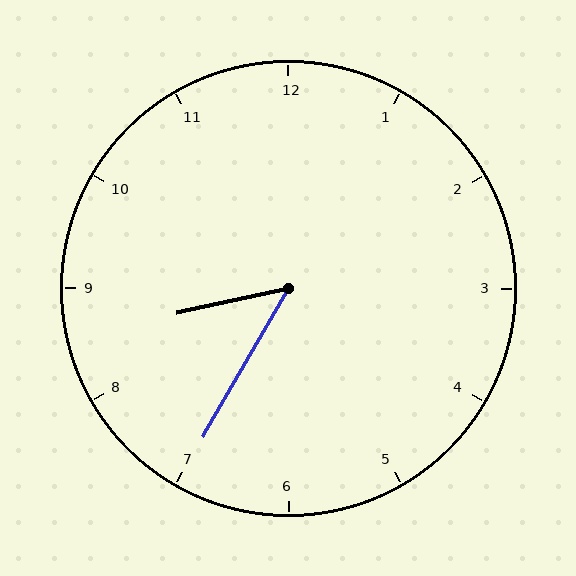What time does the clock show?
8:35.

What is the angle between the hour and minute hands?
Approximately 48 degrees.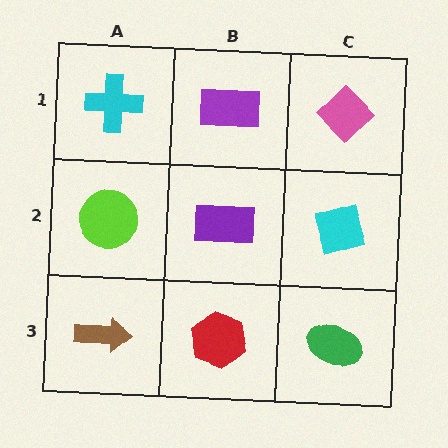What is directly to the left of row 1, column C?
A purple rectangle.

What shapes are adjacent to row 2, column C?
A pink diamond (row 1, column C), a green ellipse (row 3, column C), a purple rectangle (row 2, column B).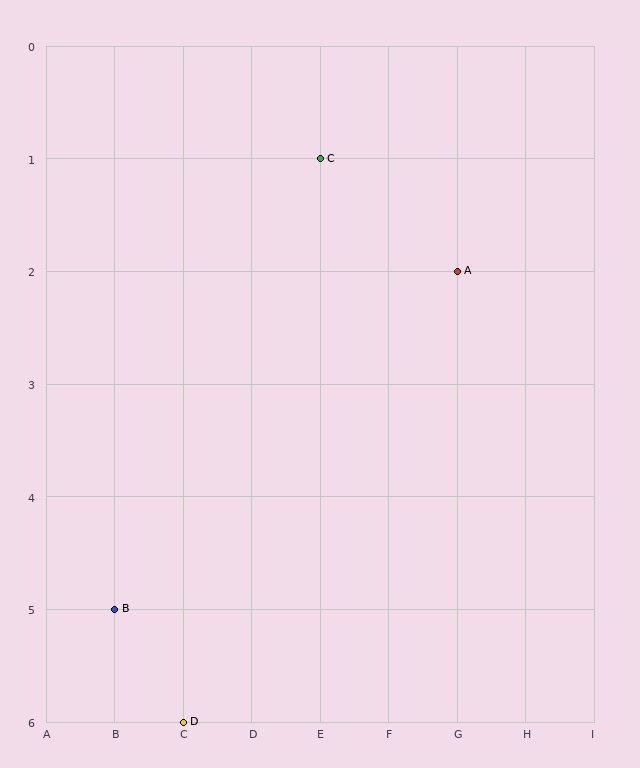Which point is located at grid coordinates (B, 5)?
Point B is at (B, 5).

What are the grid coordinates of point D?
Point D is at grid coordinates (C, 6).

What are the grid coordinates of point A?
Point A is at grid coordinates (G, 2).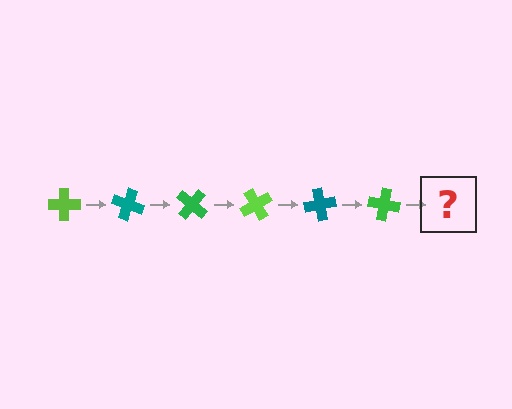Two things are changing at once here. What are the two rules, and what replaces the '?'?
The two rules are that it rotates 20 degrees each step and the color cycles through lime, teal, and green. The '?' should be a lime cross, rotated 120 degrees from the start.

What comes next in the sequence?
The next element should be a lime cross, rotated 120 degrees from the start.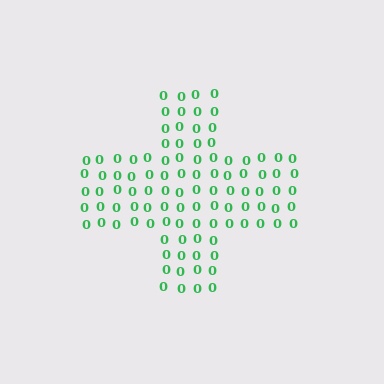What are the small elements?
The small elements are digit 0's.